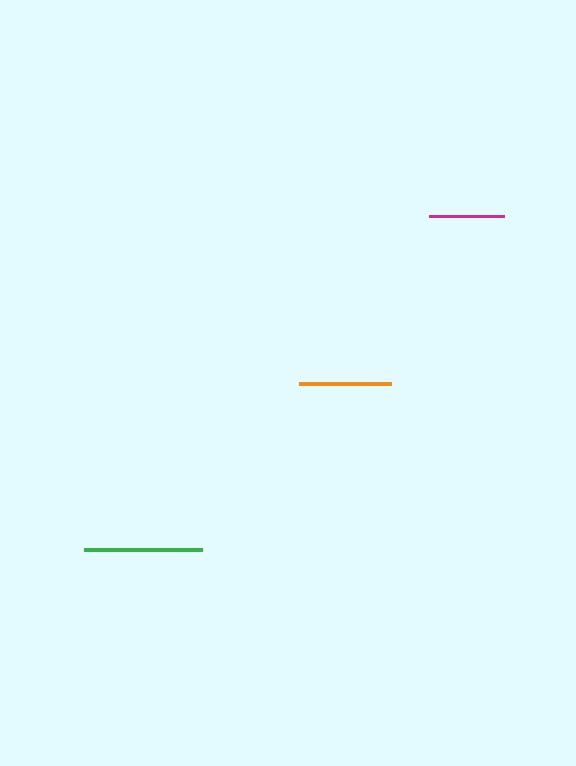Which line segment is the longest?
The green line is the longest at approximately 119 pixels.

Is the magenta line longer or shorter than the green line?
The green line is longer than the magenta line.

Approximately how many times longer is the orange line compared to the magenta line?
The orange line is approximately 1.2 times the length of the magenta line.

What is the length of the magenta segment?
The magenta segment is approximately 75 pixels long.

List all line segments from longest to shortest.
From longest to shortest: green, orange, magenta.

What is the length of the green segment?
The green segment is approximately 119 pixels long.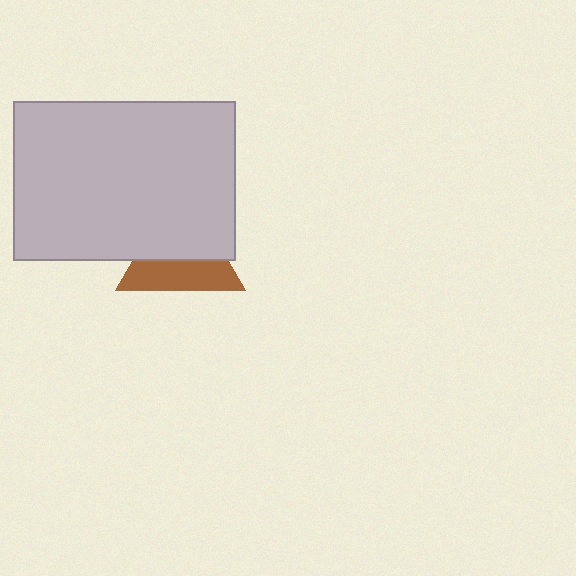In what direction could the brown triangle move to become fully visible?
The brown triangle could move down. That would shift it out from behind the light gray rectangle entirely.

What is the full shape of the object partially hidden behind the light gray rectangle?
The partially hidden object is a brown triangle.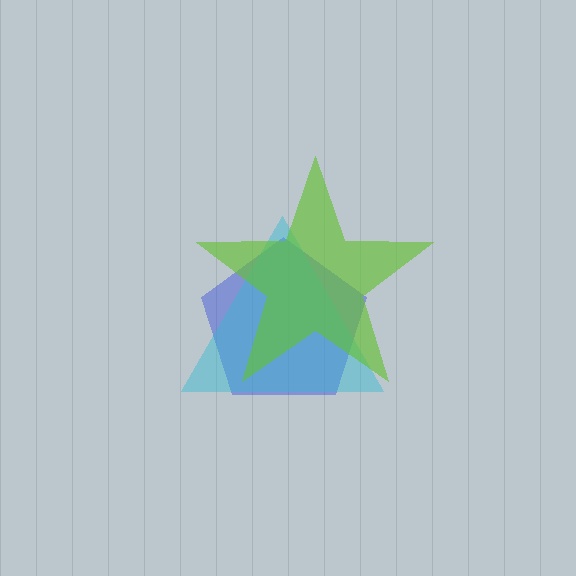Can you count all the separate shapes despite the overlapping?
Yes, there are 3 separate shapes.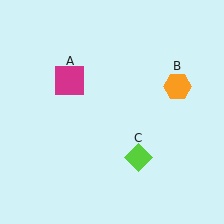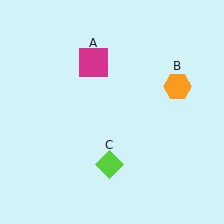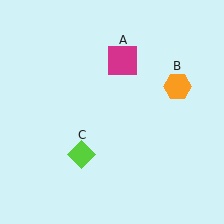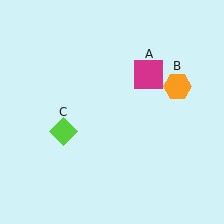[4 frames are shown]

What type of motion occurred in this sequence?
The magenta square (object A), lime diamond (object C) rotated clockwise around the center of the scene.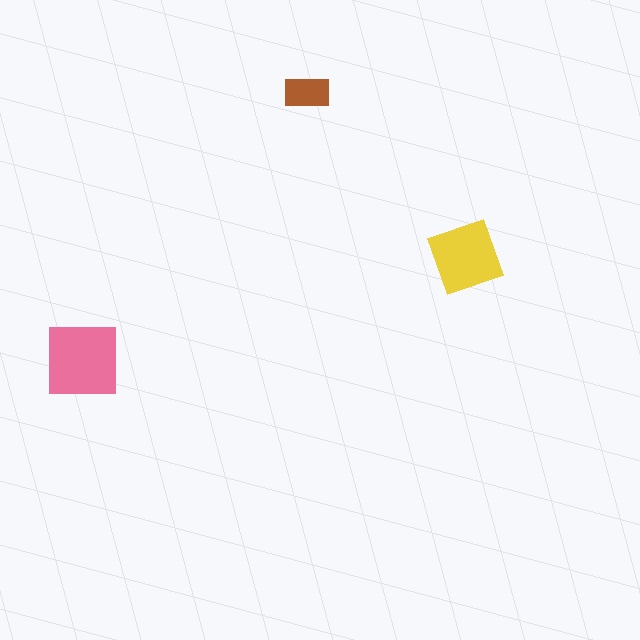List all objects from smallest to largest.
The brown rectangle, the yellow diamond, the pink square.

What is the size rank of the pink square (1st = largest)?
1st.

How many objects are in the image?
There are 3 objects in the image.